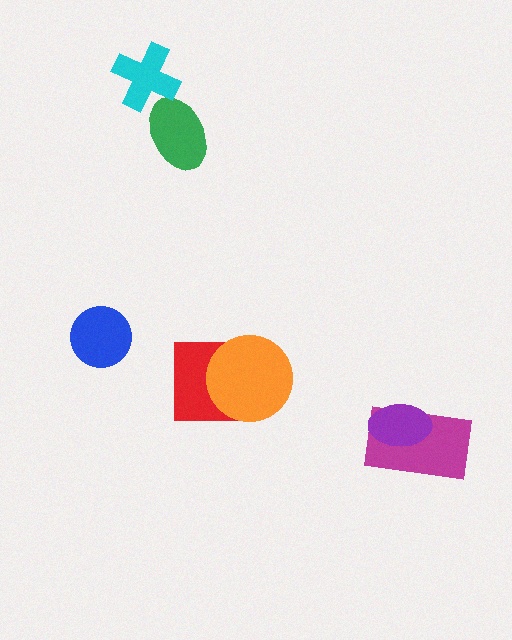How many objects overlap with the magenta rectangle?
1 object overlaps with the magenta rectangle.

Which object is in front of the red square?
The orange circle is in front of the red square.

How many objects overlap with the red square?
1 object overlaps with the red square.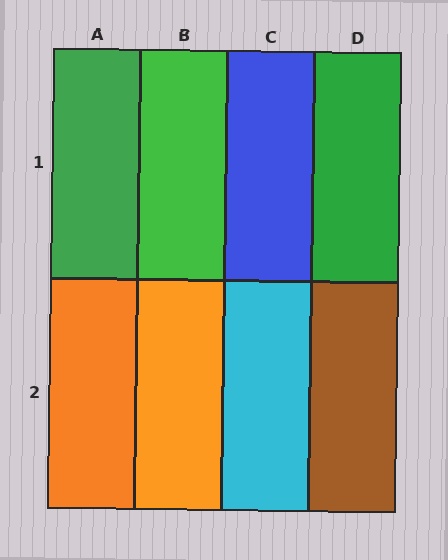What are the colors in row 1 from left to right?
Green, green, blue, green.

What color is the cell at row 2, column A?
Orange.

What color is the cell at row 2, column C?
Cyan.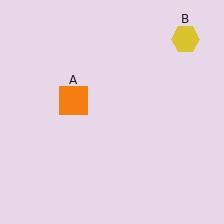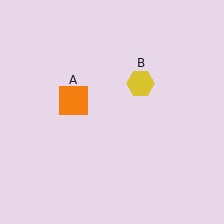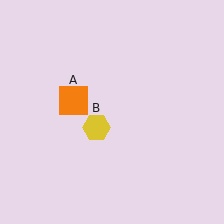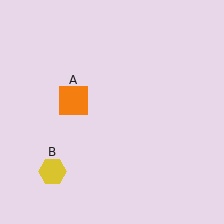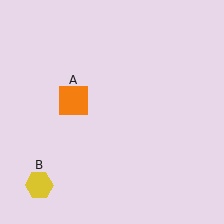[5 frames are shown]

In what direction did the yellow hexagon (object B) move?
The yellow hexagon (object B) moved down and to the left.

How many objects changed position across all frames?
1 object changed position: yellow hexagon (object B).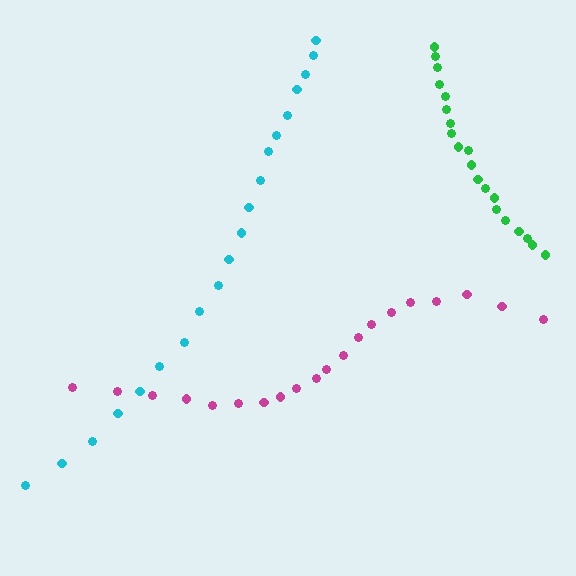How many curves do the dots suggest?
There are 3 distinct paths.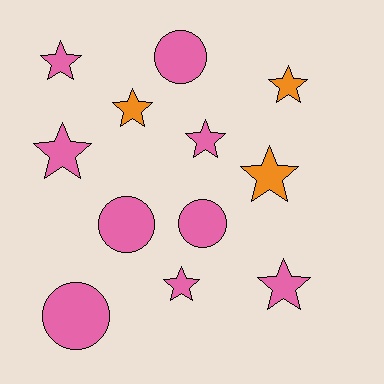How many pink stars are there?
There are 5 pink stars.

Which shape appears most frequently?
Star, with 8 objects.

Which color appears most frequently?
Pink, with 9 objects.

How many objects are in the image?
There are 12 objects.